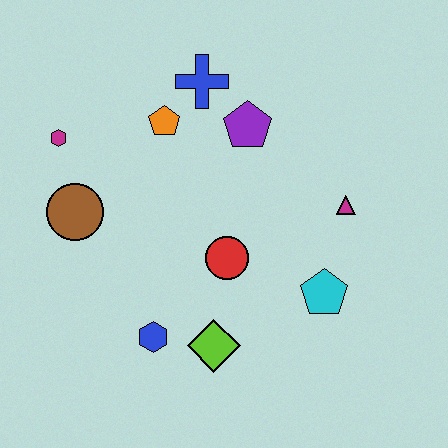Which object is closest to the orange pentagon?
The blue cross is closest to the orange pentagon.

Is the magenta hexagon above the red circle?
Yes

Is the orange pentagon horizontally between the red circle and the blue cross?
No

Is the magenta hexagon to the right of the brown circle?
No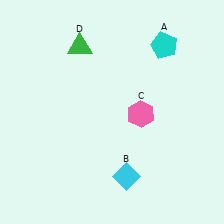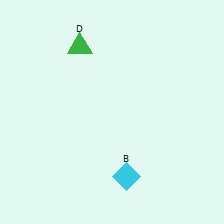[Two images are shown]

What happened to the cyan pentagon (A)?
The cyan pentagon (A) was removed in Image 2. It was in the top-right area of Image 1.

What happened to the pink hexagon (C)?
The pink hexagon (C) was removed in Image 2. It was in the bottom-right area of Image 1.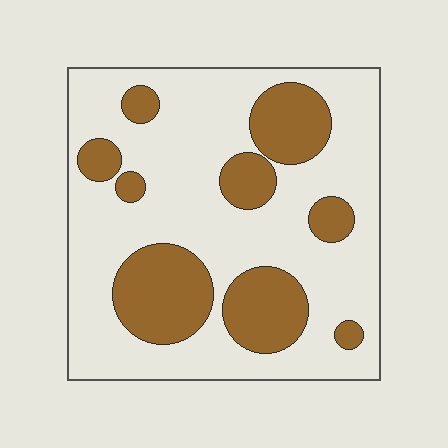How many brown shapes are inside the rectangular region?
9.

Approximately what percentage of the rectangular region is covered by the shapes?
Approximately 30%.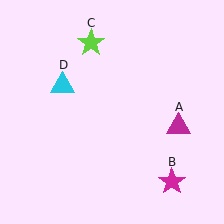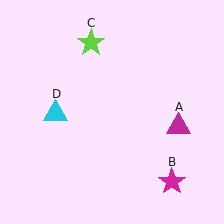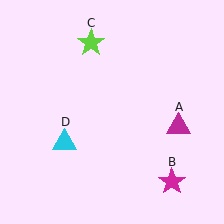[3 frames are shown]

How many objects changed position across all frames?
1 object changed position: cyan triangle (object D).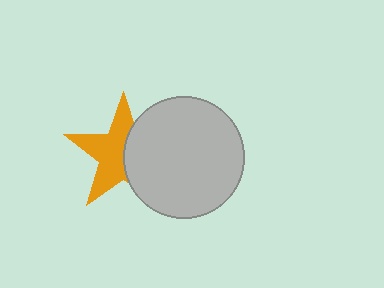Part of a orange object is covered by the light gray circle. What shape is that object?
It is a star.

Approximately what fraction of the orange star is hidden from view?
Roughly 43% of the orange star is hidden behind the light gray circle.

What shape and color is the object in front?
The object in front is a light gray circle.